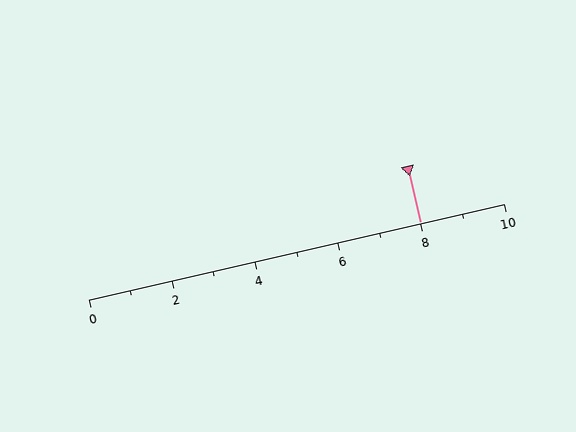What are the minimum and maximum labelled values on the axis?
The axis runs from 0 to 10.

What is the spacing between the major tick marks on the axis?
The major ticks are spaced 2 apart.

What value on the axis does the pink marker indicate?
The marker indicates approximately 8.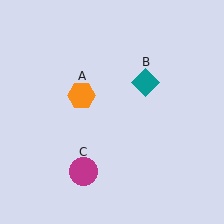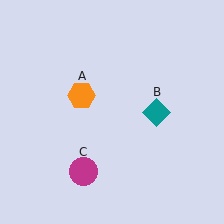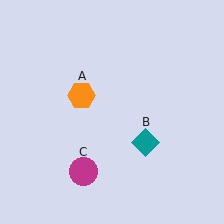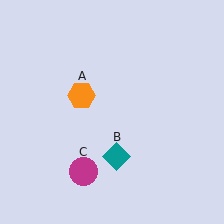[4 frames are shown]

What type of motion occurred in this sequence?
The teal diamond (object B) rotated clockwise around the center of the scene.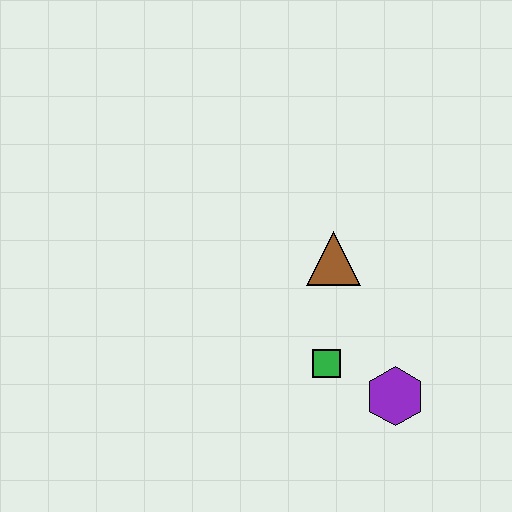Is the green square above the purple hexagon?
Yes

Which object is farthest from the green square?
The brown triangle is farthest from the green square.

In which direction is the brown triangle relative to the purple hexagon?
The brown triangle is above the purple hexagon.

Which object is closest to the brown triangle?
The green square is closest to the brown triangle.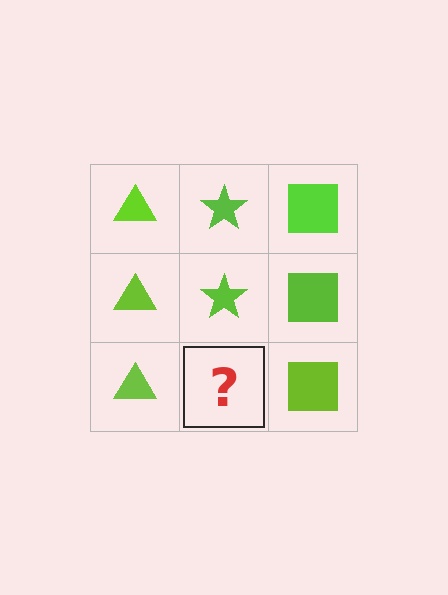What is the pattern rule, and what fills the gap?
The rule is that each column has a consistent shape. The gap should be filled with a lime star.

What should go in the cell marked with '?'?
The missing cell should contain a lime star.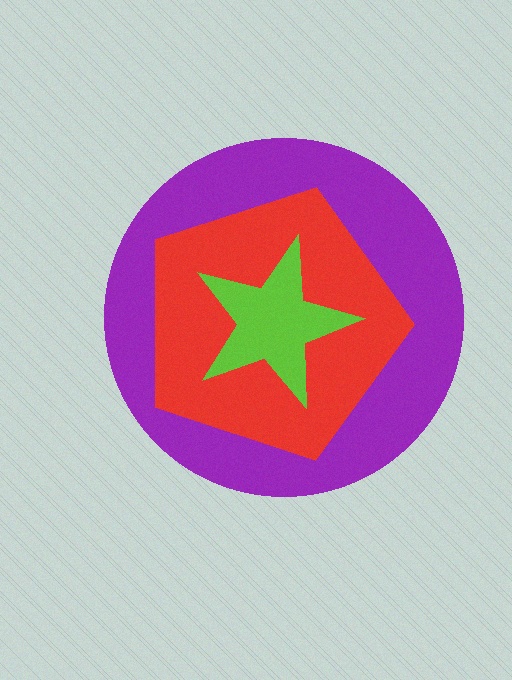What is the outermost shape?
The purple circle.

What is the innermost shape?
The lime star.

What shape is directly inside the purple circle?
The red pentagon.